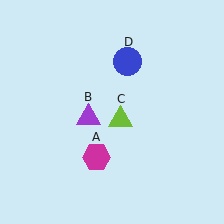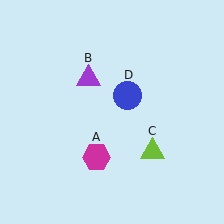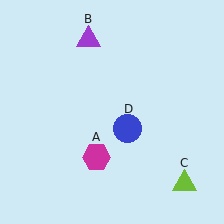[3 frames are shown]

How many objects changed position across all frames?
3 objects changed position: purple triangle (object B), lime triangle (object C), blue circle (object D).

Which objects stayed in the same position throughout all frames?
Magenta hexagon (object A) remained stationary.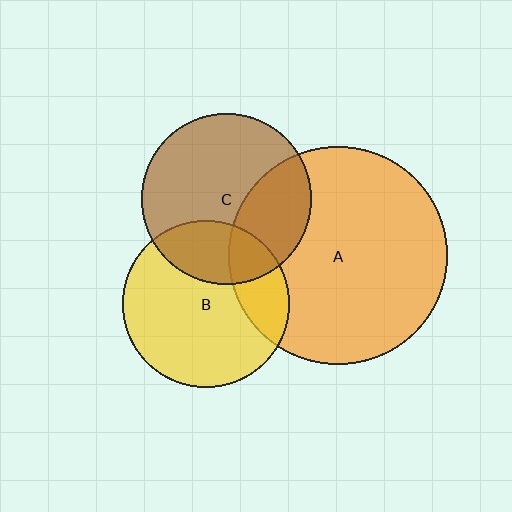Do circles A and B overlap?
Yes.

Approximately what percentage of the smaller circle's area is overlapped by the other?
Approximately 20%.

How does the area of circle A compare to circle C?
Approximately 1.6 times.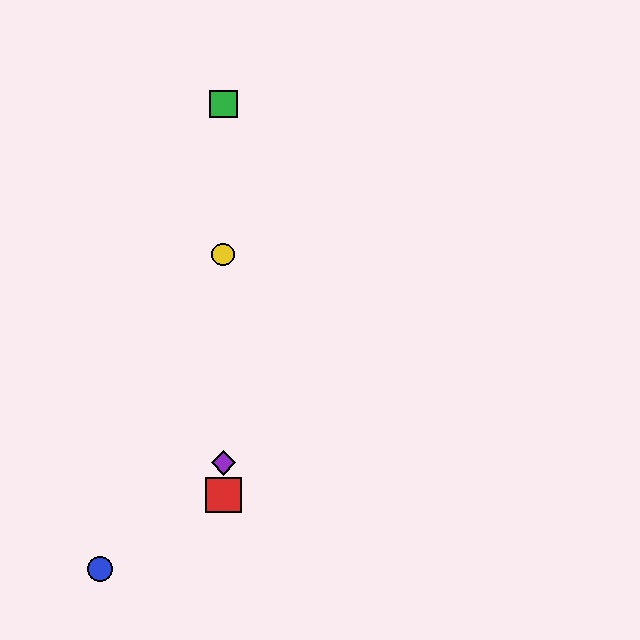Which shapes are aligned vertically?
The red square, the green square, the yellow circle, the purple diamond are aligned vertically.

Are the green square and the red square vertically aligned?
Yes, both are at x≈223.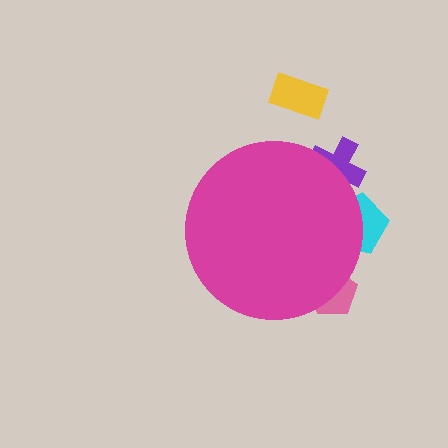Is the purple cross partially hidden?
Yes, the purple cross is partially hidden behind the magenta circle.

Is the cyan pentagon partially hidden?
Yes, the cyan pentagon is partially hidden behind the magenta circle.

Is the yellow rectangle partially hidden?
No, the yellow rectangle is fully visible.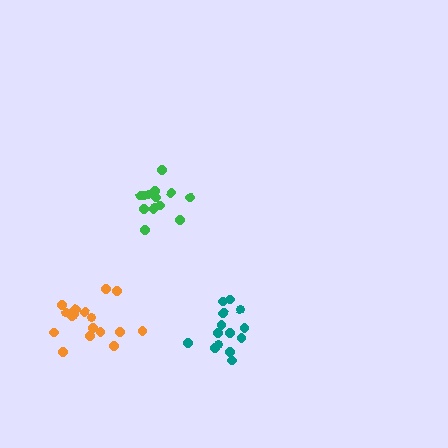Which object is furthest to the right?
The teal cluster is rightmost.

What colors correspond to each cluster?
The clusters are colored: green, teal, orange.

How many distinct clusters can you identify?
There are 3 distinct clusters.